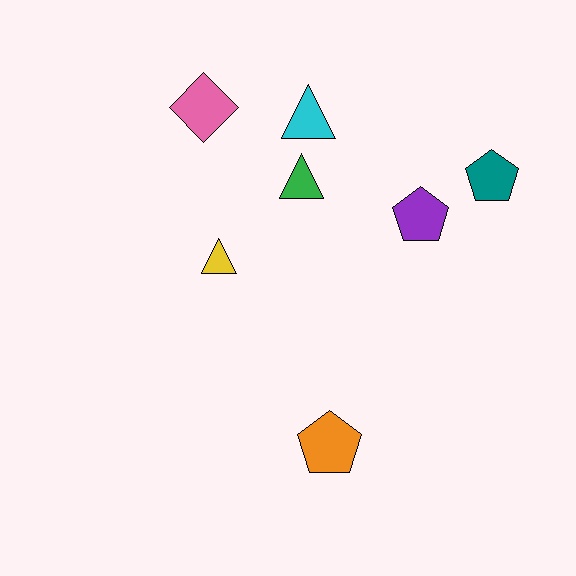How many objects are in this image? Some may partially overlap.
There are 7 objects.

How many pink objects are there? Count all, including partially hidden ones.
There is 1 pink object.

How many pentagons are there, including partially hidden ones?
There are 3 pentagons.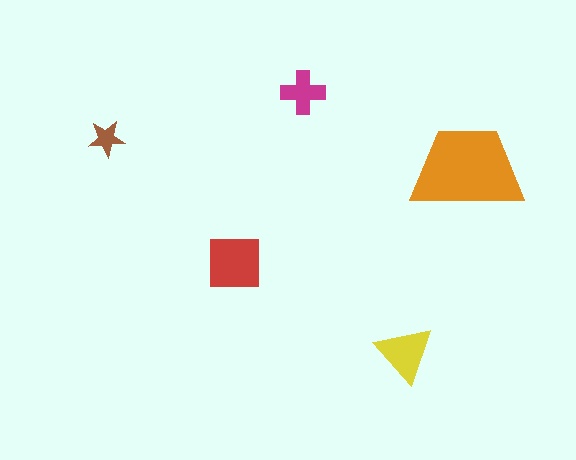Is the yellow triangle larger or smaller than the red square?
Smaller.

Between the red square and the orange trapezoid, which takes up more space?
The orange trapezoid.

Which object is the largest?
The orange trapezoid.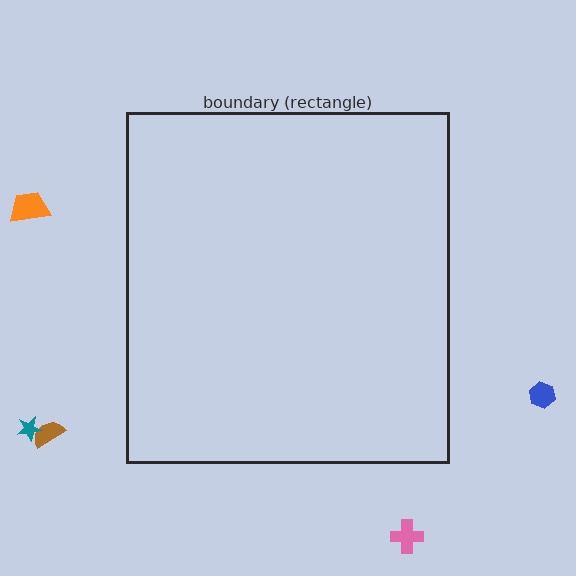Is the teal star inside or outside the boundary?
Outside.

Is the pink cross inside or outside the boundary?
Outside.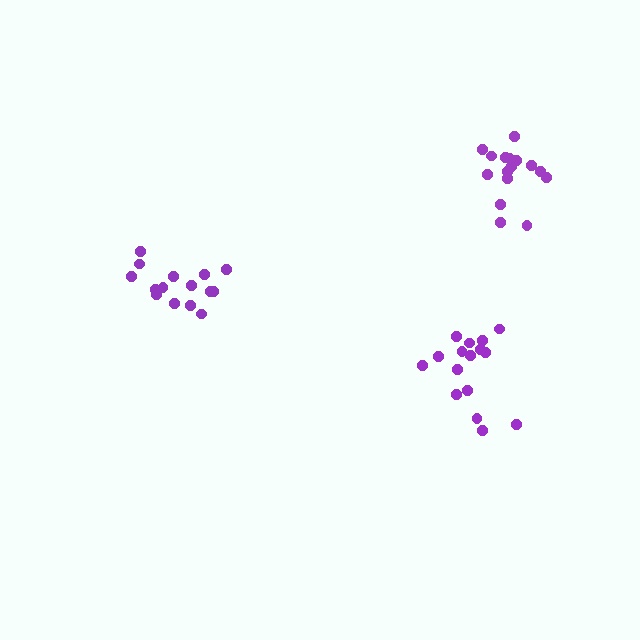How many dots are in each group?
Group 1: 15 dots, Group 2: 16 dots, Group 3: 16 dots (47 total).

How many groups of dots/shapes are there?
There are 3 groups.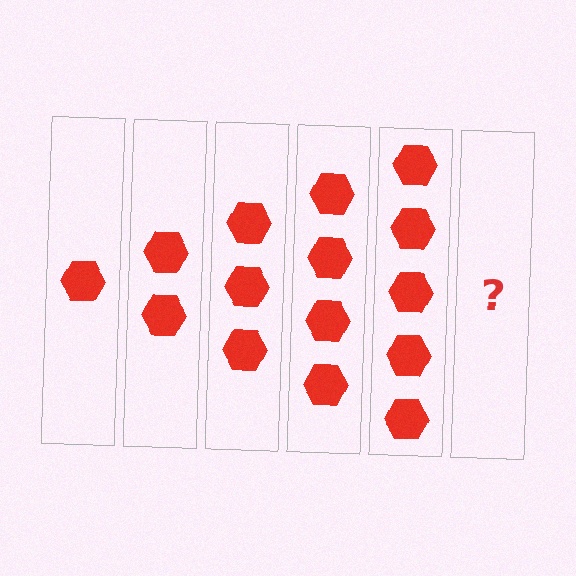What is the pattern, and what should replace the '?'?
The pattern is that each step adds one more hexagon. The '?' should be 6 hexagons.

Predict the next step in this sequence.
The next step is 6 hexagons.